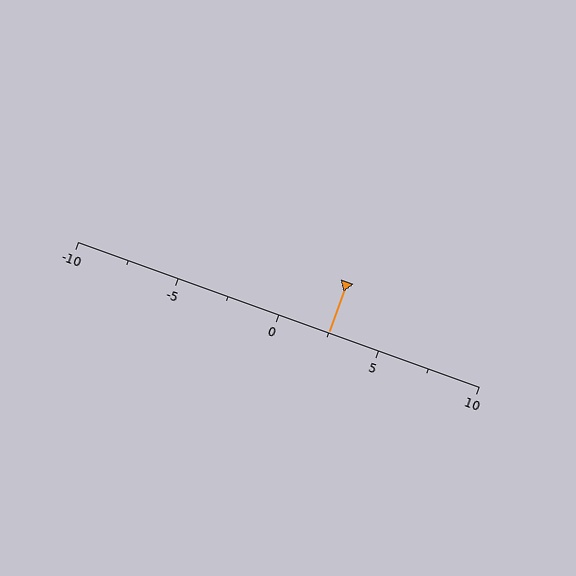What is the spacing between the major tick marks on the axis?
The major ticks are spaced 5 apart.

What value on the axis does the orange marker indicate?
The marker indicates approximately 2.5.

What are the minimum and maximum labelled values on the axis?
The axis runs from -10 to 10.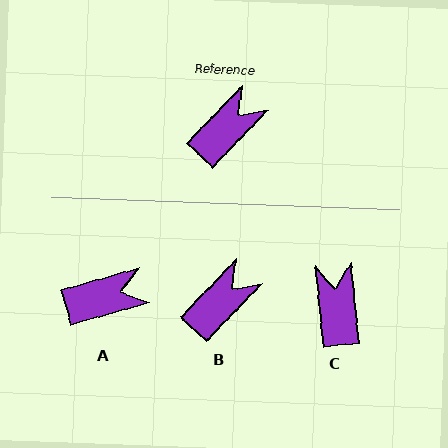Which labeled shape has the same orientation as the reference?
B.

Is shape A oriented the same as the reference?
No, it is off by about 30 degrees.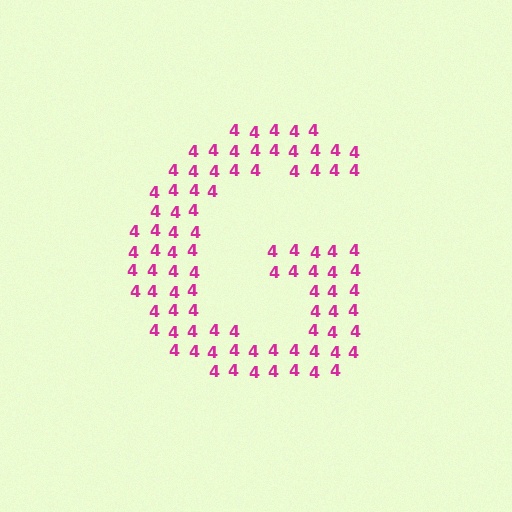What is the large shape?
The large shape is the letter G.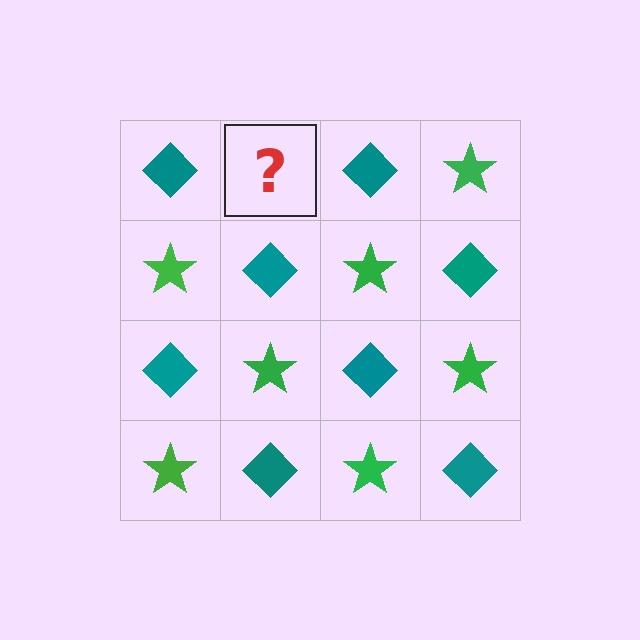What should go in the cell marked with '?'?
The missing cell should contain a green star.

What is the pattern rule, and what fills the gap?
The rule is that it alternates teal diamond and green star in a checkerboard pattern. The gap should be filled with a green star.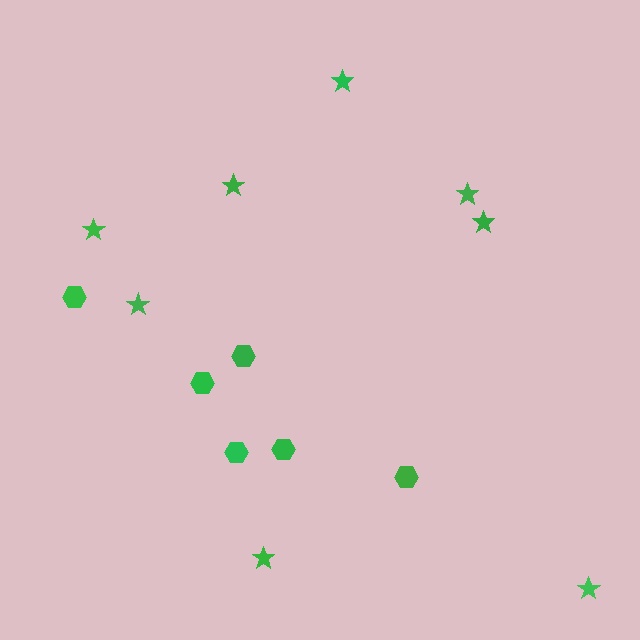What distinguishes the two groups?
There are 2 groups: one group of stars (8) and one group of hexagons (6).